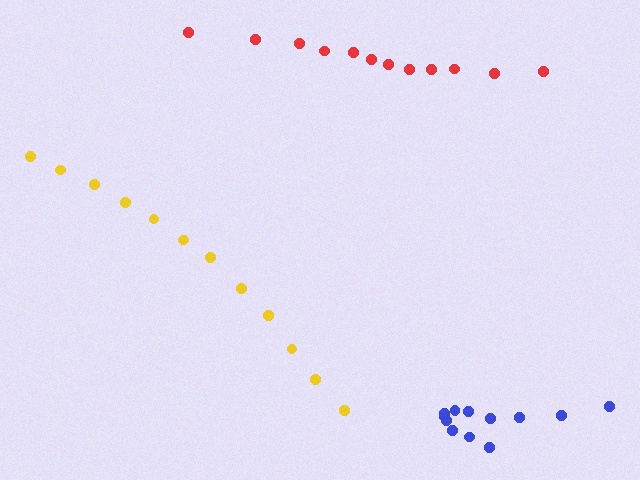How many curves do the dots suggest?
There are 3 distinct paths.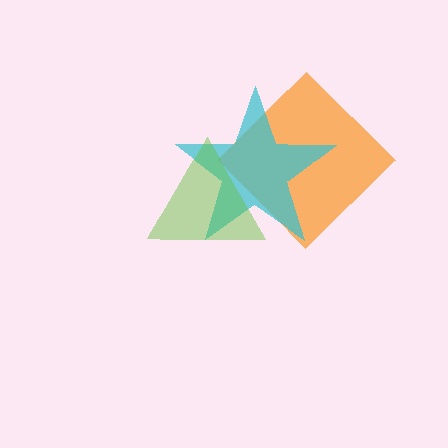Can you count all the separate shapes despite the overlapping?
Yes, there are 3 separate shapes.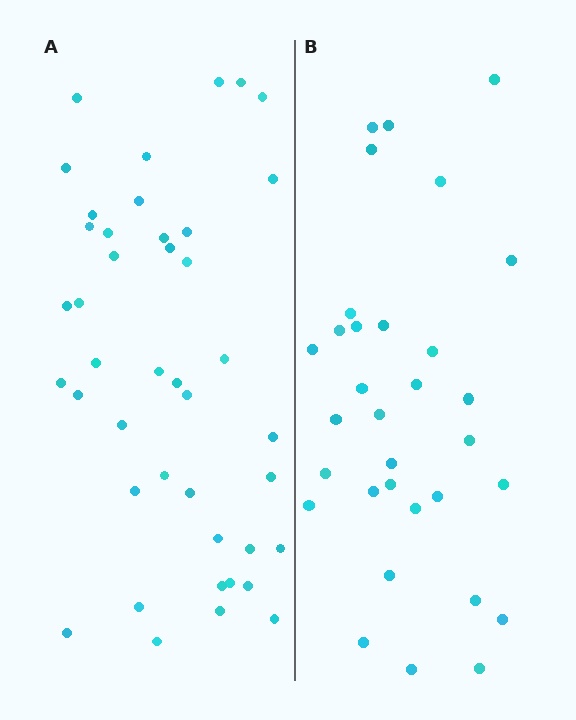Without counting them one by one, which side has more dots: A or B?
Region A (the left region) has more dots.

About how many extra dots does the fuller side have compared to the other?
Region A has roughly 10 or so more dots than region B.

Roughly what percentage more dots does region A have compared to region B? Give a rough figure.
About 30% more.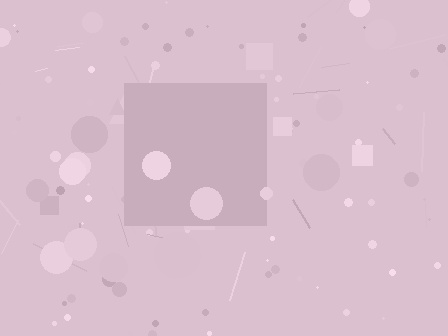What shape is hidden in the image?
A square is hidden in the image.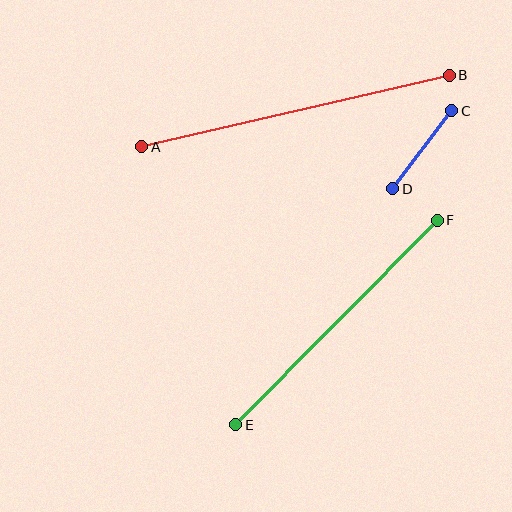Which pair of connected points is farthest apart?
Points A and B are farthest apart.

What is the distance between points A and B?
The distance is approximately 316 pixels.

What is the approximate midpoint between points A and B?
The midpoint is at approximately (295, 111) pixels.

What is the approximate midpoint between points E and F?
The midpoint is at approximately (337, 323) pixels.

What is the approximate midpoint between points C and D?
The midpoint is at approximately (422, 150) pixels.